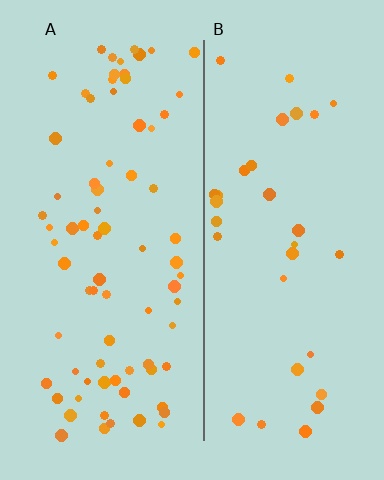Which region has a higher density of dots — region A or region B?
A (the left).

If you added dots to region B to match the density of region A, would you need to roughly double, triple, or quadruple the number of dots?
Approximately double.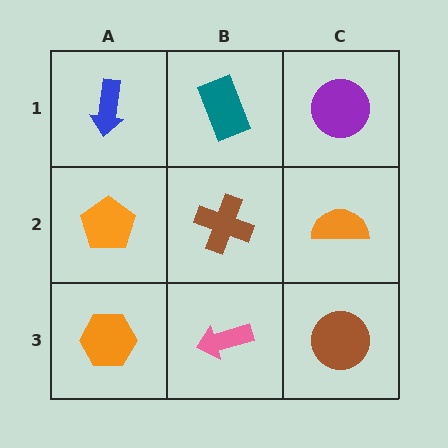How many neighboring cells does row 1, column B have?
3.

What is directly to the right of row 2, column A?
A brown cross.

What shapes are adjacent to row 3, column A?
An orange pentagon (row 2, column A), a pink arrow (row 3, column B).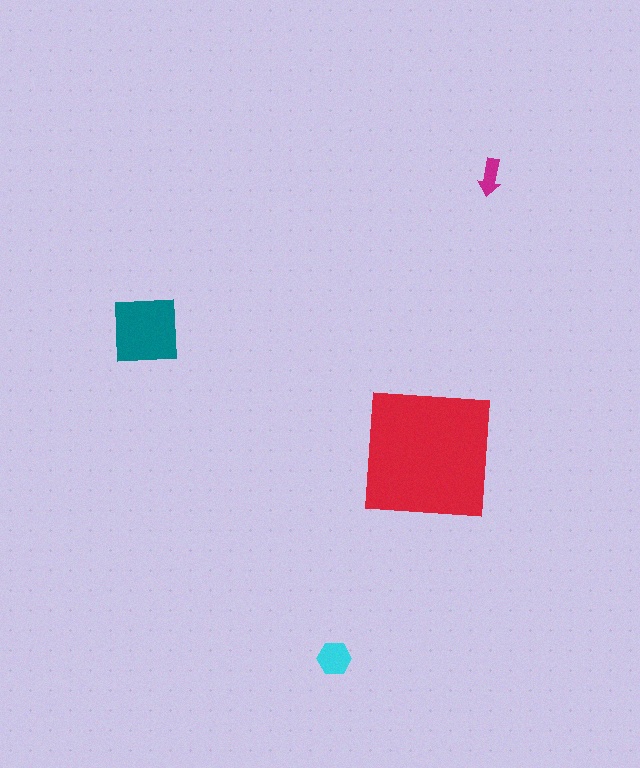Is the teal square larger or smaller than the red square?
Smaller.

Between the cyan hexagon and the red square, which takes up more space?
The red square.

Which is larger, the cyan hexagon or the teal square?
The teal square.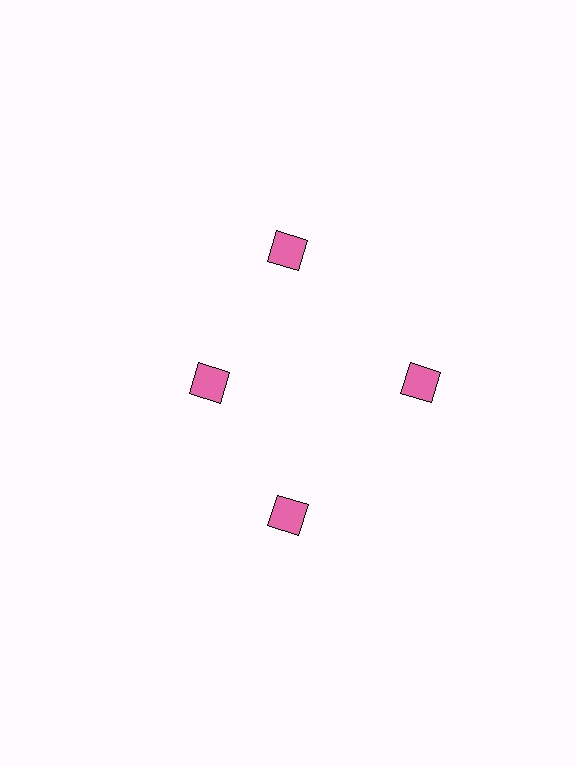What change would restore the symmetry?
The symmetry would be restored by moving it outward, back onto the ring so that all 4 diamonds sit at equal angles and equal distance from the center.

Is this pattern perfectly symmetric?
No. The 4 pink diamonds are arranged in a ring, but one element near the 9 o'clock position is pulled inward toward the center, breaking the 4-fold rotational symmetry.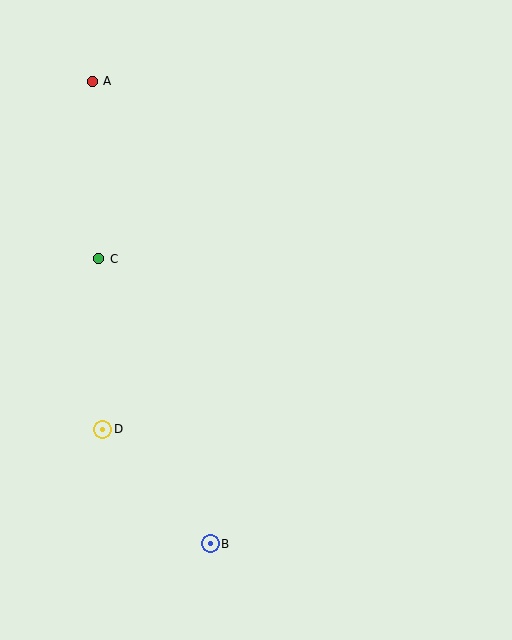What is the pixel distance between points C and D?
The distance between C and D is 170 pixels.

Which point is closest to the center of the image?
Point C at (99, 259) is closest to the center.